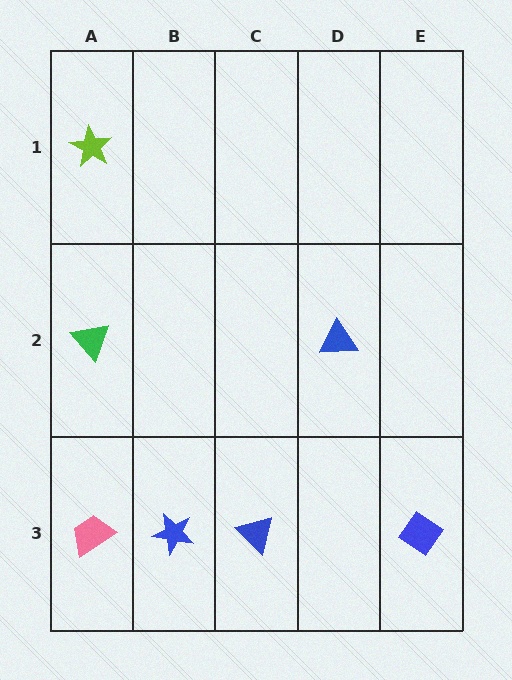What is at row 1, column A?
A lime star.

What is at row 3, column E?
A blue diamond.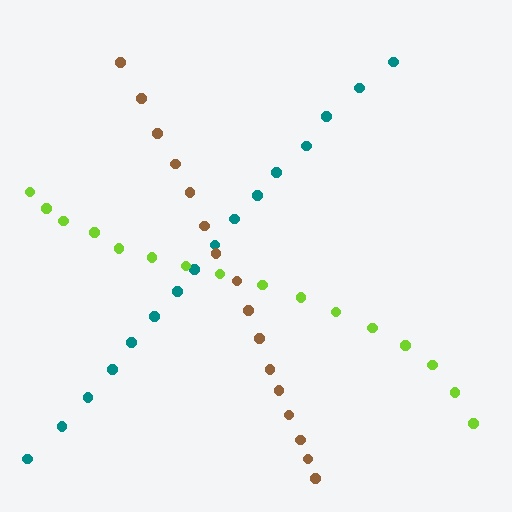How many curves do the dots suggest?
There are 3 distinct paths.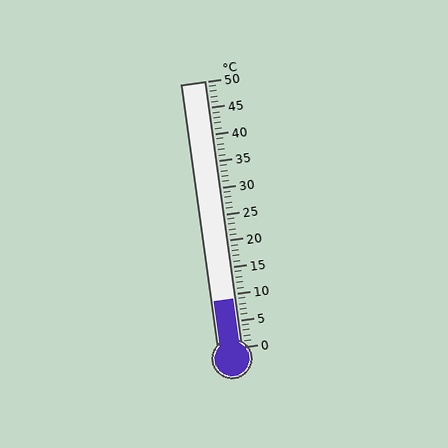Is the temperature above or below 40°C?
The temperature is below 40°C.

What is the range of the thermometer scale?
The thermometer scale ranges from 0°C to 50°C.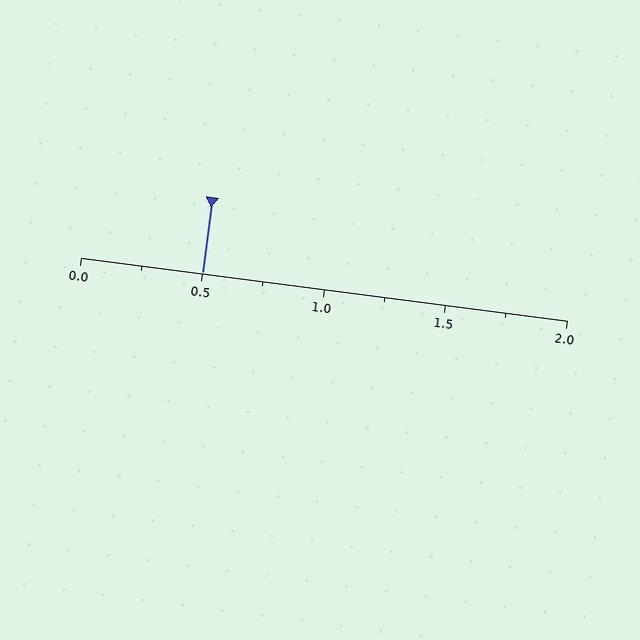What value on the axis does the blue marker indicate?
The marker indicates approximately 0.5.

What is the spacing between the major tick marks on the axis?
The major ticks are spaced 0.5 apart.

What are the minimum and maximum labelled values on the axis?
The axis runs from 0.0 to 2.0.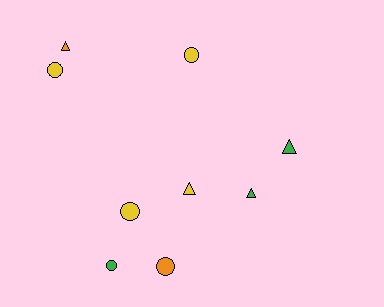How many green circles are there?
There is 1 green circle.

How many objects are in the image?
There are 9 objects.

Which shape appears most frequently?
Circle, with 5 objects.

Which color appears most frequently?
Yellow, with 4 objects.